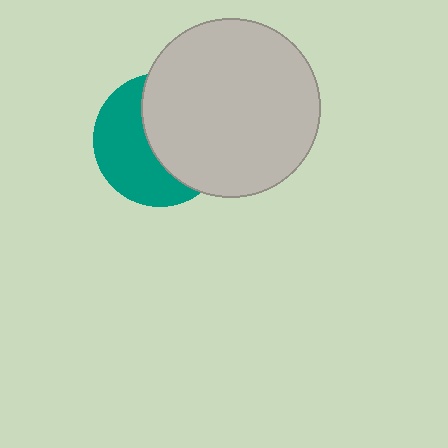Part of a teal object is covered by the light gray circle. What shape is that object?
It is a circle.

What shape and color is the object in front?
The object in front is a light gray circle.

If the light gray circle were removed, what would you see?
You would see the complete teal circle.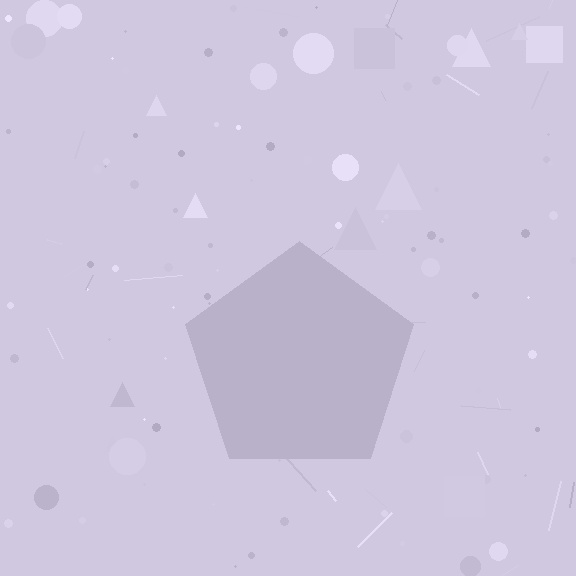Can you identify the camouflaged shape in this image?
The camouflaged shape is a pentagon.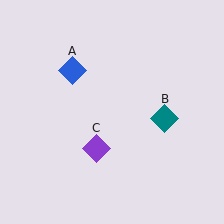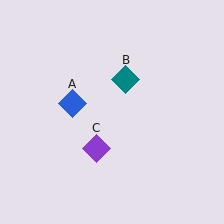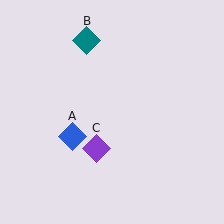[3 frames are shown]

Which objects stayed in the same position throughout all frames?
Purple diamond (object C) remained stationary.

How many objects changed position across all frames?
2 objects changed position: blue diamond (object A), teal diamond (object B).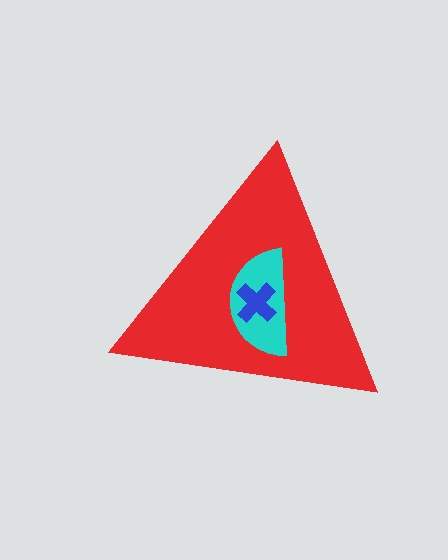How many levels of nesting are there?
3.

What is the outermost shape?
The red triangle.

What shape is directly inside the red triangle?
The cyan semicircle.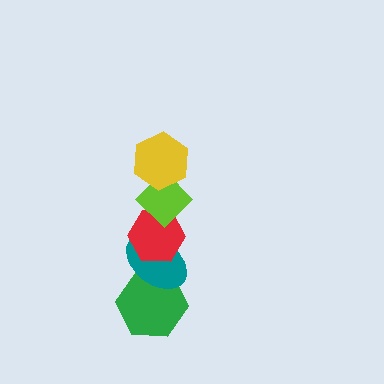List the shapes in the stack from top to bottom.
From top to bottom: the yellow hexagon, the lime diamond, the red hexagon, the teal ellipse, the green hexagon.